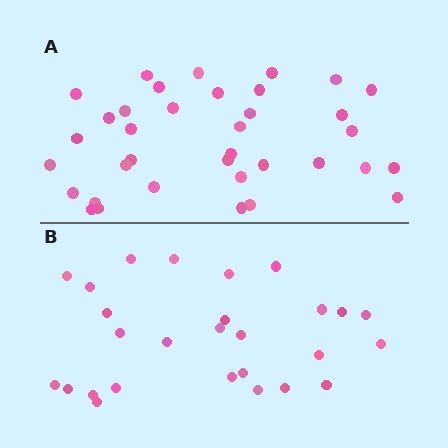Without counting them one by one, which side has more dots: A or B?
Region A (the top region) has more dots.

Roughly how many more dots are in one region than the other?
Region A has roughly 8 or so more dots than region B.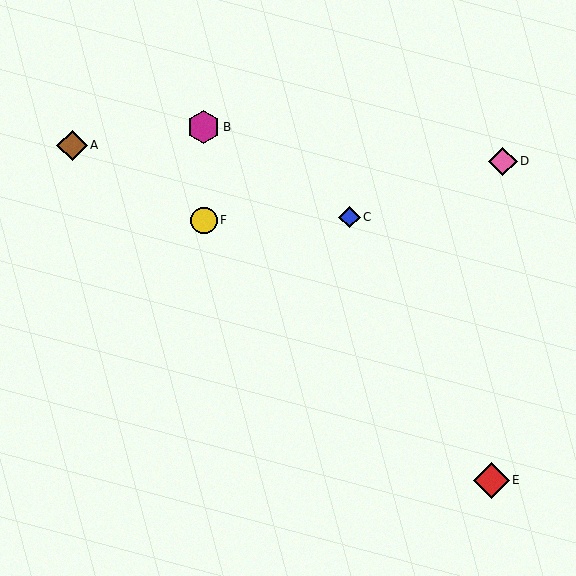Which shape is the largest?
The red diamond (labeled E) is the largest.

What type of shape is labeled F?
Shape F is a yellow circle.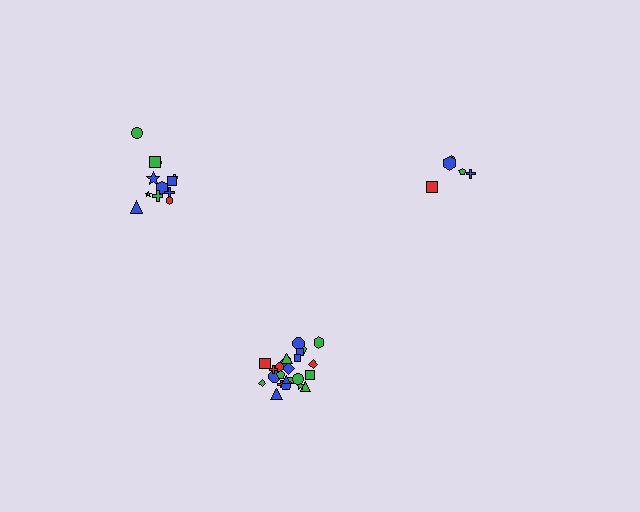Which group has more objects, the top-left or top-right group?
The top-left group.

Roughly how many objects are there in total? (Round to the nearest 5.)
Roughly 40 objects in total.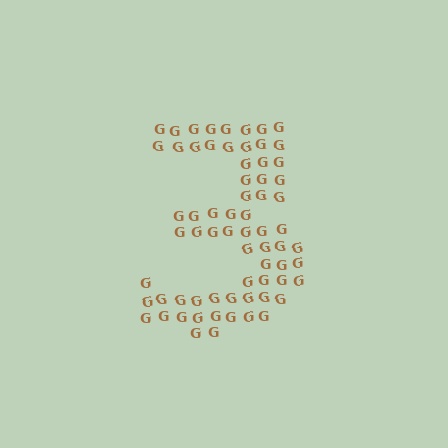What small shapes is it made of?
It is made of small letter G's.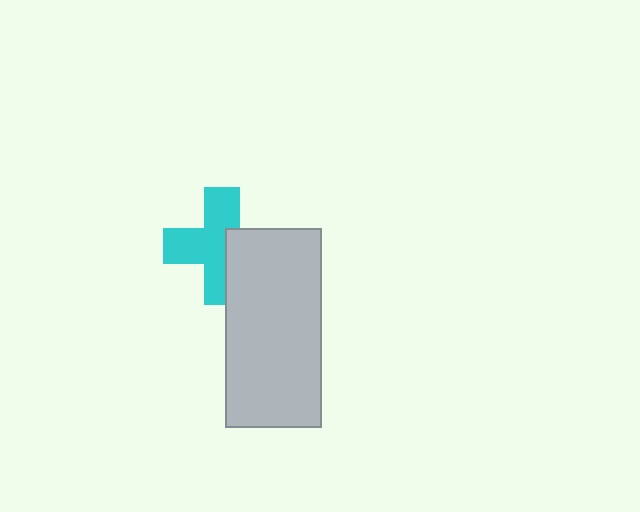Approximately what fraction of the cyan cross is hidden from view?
Roughly 36% of the cyan cross is hidden behind the light gray rectangle.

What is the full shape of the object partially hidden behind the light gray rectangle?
The partially hidden object is a cyan cross.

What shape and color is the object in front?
The object in front is a light gray rectangle.